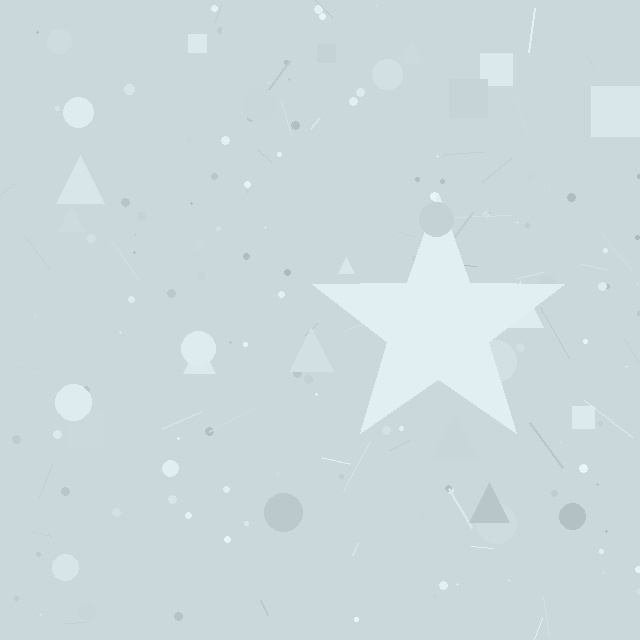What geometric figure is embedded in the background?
A star is embedded in the background.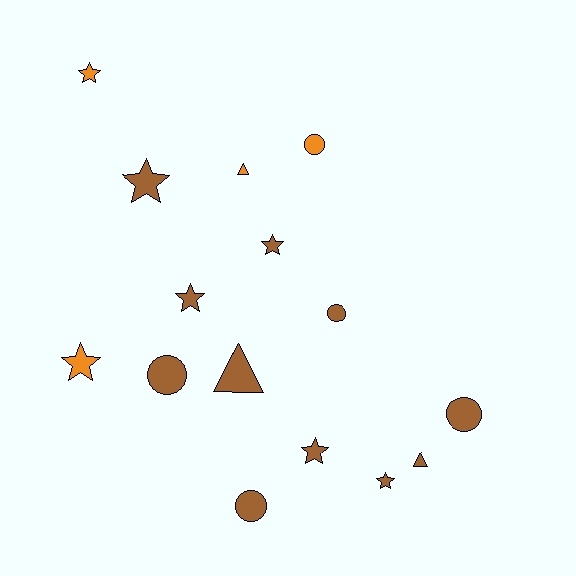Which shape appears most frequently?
Star, with 7 objects.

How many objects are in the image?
There are 15 objects.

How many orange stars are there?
There are 2 orange stars.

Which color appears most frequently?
Brown, with 11 objects.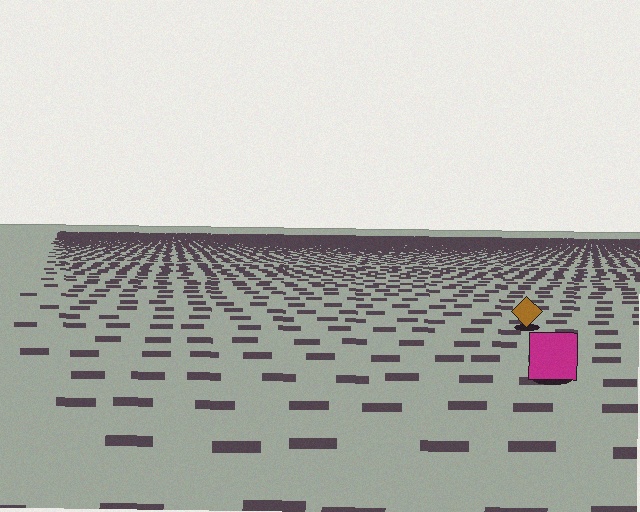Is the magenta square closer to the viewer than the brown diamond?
Yes. The magenta square is closer — you can tell from the texture gradient: the ground texture is coarser near it.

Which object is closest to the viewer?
The magenta square is closest. The texture marks near it are larger and more spread out.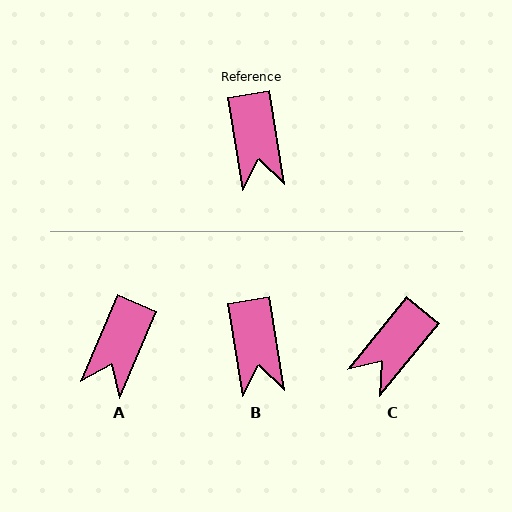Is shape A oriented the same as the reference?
No, it is off by about 32 degrees.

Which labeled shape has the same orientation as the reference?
B.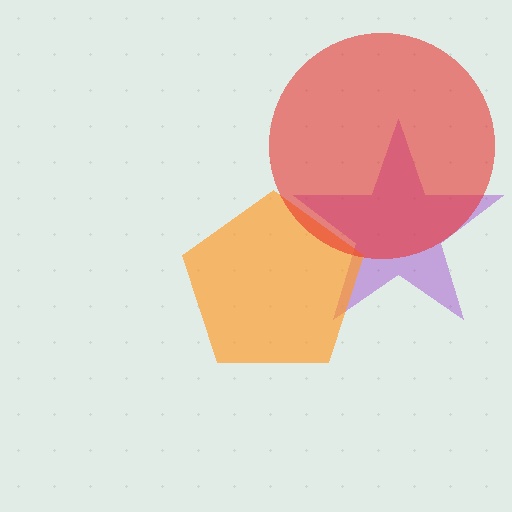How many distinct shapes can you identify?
There are 3 distinct shapes: a purple star, an orange pentagon, a red circle.